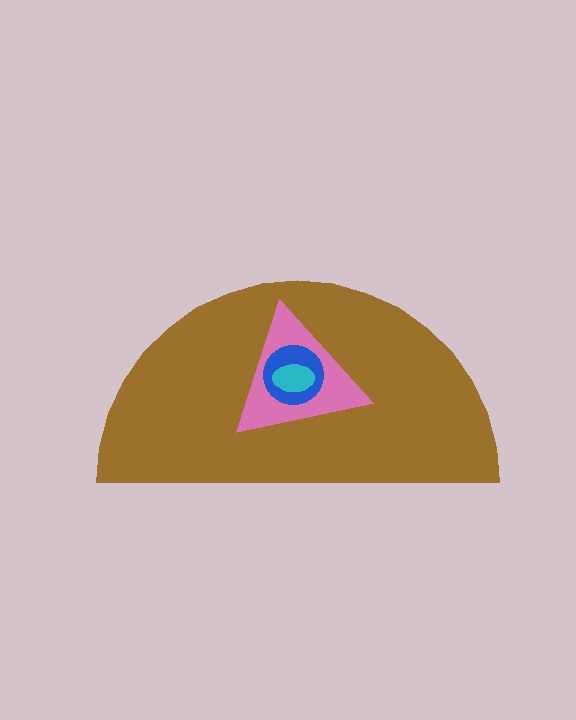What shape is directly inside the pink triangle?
The blue circle.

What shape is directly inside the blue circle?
The cyan ellipse.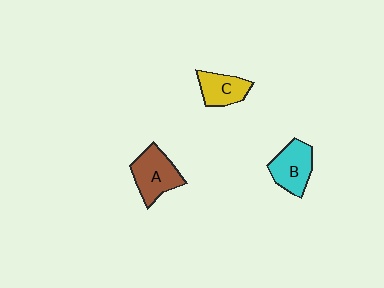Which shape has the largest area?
Shape A (brown).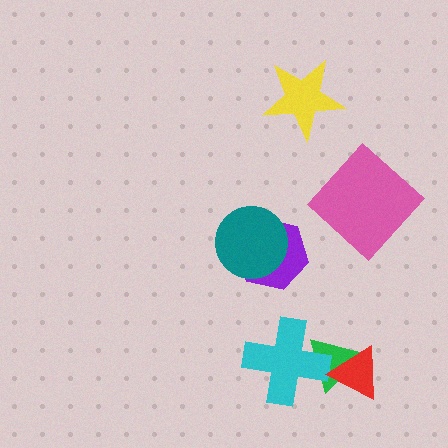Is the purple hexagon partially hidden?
Yes, it is partially covered by another shape.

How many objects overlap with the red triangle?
1 object overlaps with the red triangle.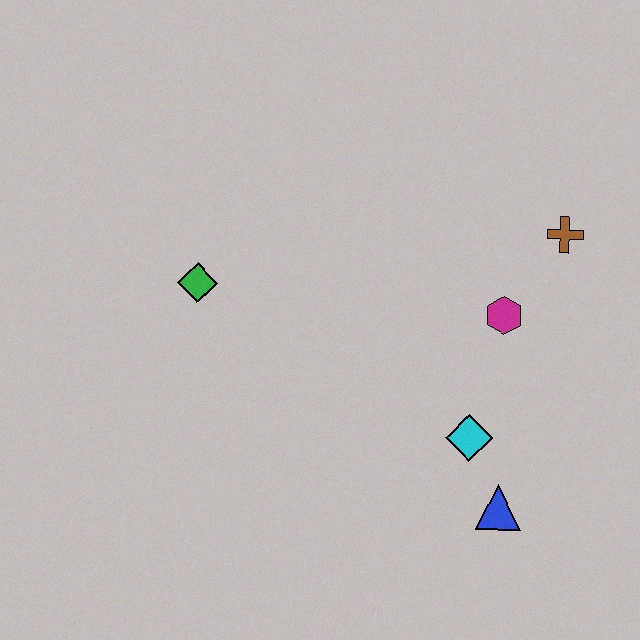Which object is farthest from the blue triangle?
The green diamond is farthest from the blue triangle.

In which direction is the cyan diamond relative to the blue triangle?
The cyan diamond is above the blue triangle.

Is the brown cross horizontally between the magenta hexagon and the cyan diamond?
No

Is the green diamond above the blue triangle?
Yes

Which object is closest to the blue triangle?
The cyan diamond is closest to the blue triangle.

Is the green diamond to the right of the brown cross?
No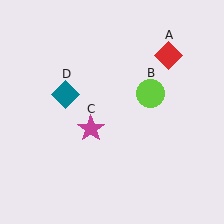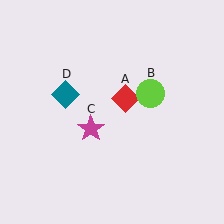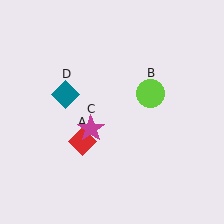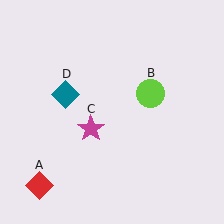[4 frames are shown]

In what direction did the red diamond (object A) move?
The red diamond (object A) moved down and to the left.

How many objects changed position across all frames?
1 object changed position: red diamond (object A).